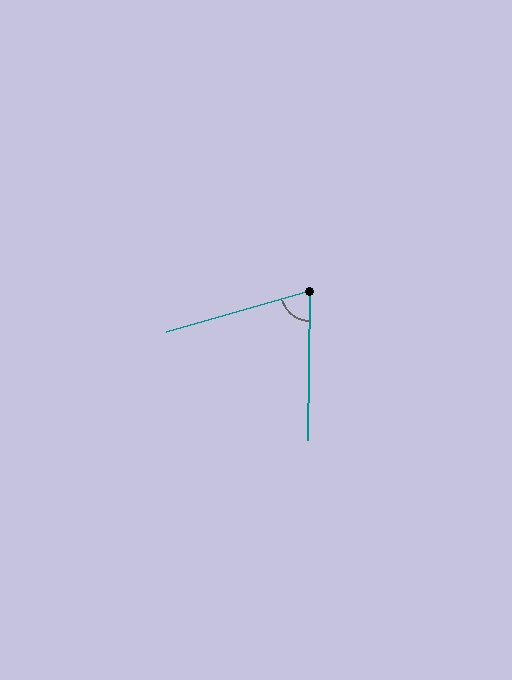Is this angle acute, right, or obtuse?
It is acute.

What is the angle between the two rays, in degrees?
Approximately 73 degrees.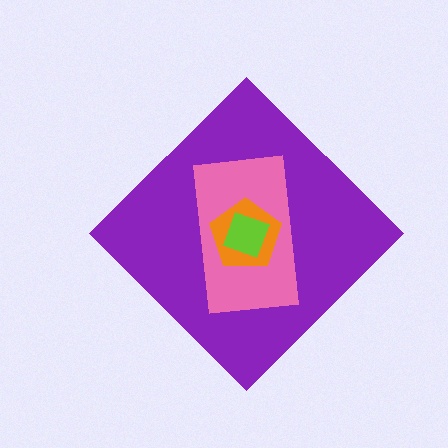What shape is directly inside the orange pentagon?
The lime square.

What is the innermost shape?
The lime square.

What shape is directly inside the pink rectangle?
The orange pentagon.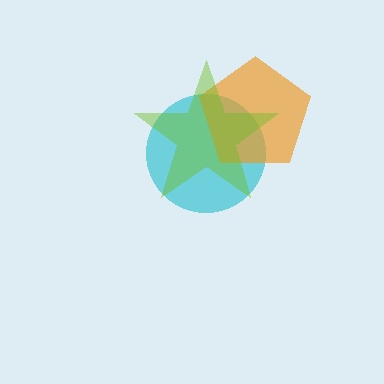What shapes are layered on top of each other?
The layered shapes are: a cyan circle, an orange pentagon, a lime star.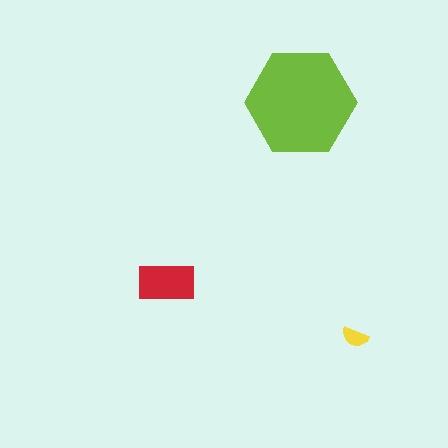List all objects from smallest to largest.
The yellow semicircle, the red rectangle, the lime hexagon.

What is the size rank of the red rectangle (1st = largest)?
2nd.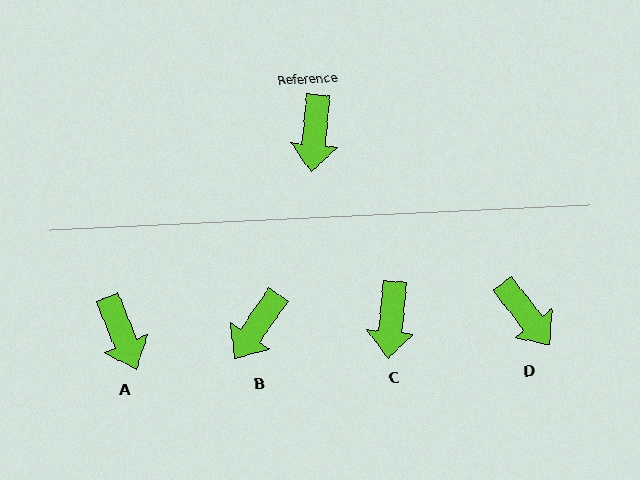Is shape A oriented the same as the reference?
No, it is off by about 28 degrees.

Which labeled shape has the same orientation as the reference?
C.